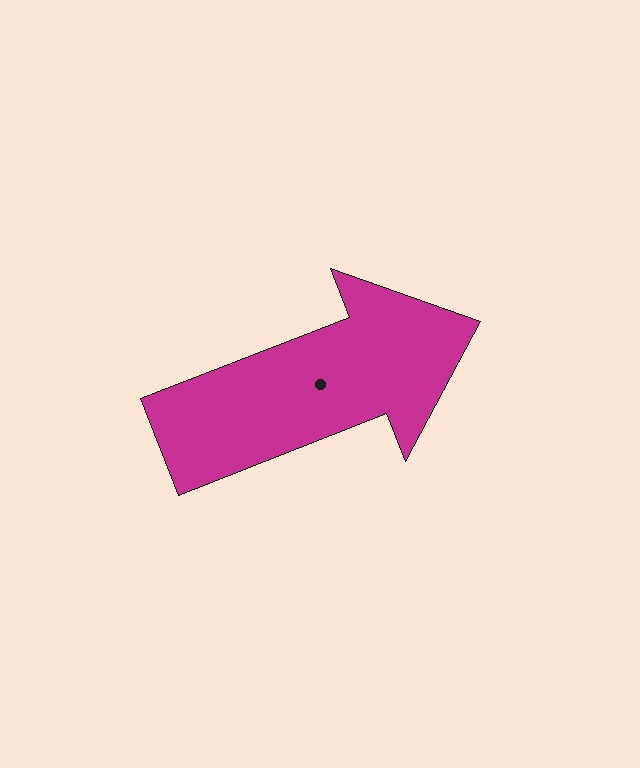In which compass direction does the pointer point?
East.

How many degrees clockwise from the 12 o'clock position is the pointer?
Approximately 69 degrees.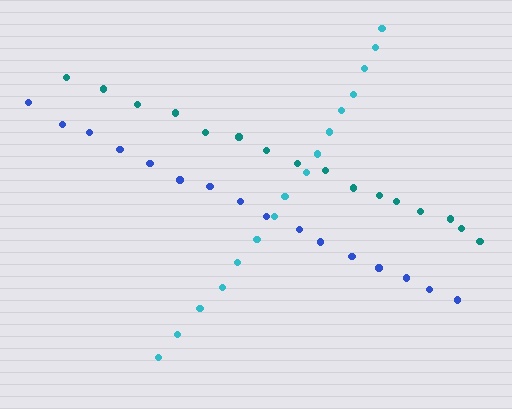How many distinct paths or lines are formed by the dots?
There are 3 distinct paths.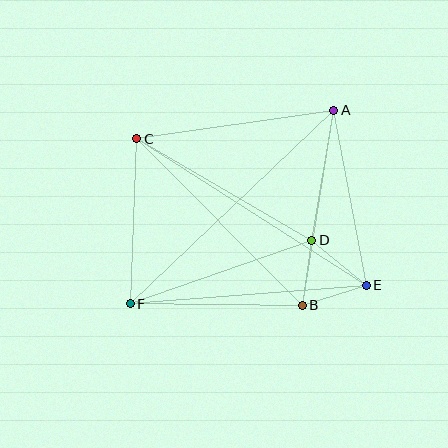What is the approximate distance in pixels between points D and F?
The distance between D and F is approximately 192 pixels.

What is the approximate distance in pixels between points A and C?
The distance between A and C is approximately 200 pixels.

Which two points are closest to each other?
Points B and D are closest to each other.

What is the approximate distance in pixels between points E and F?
The distance between E and F is approximately 237 pixels.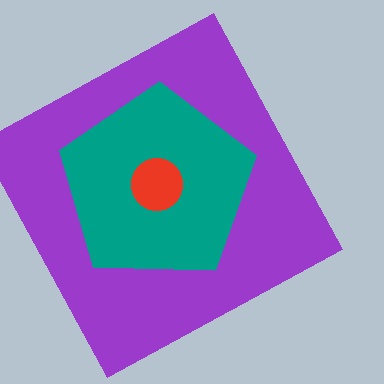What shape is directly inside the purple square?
The teal pentagon.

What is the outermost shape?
The purple square.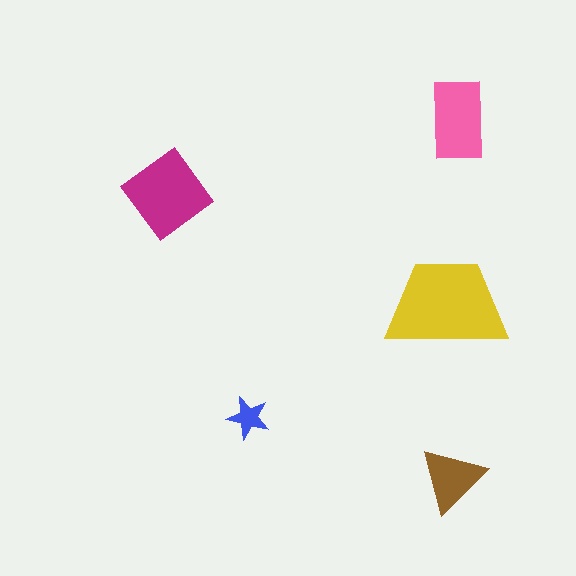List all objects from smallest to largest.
The blue star, the brown triangle, the pink rectangle, the magenta diamond, the yellow trapezoid.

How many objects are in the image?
There are 5 objects in the image.